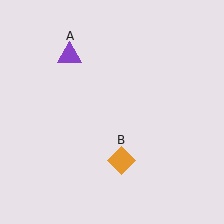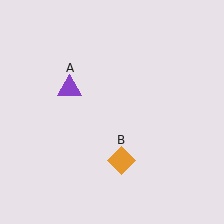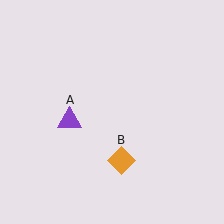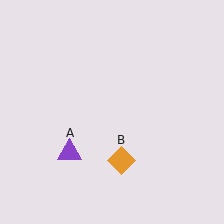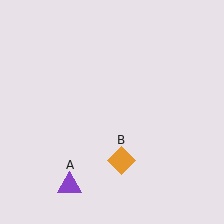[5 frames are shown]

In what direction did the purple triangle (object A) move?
The purple triangle (object A) moved down.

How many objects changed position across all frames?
1 object changed position: purple triangle (object A).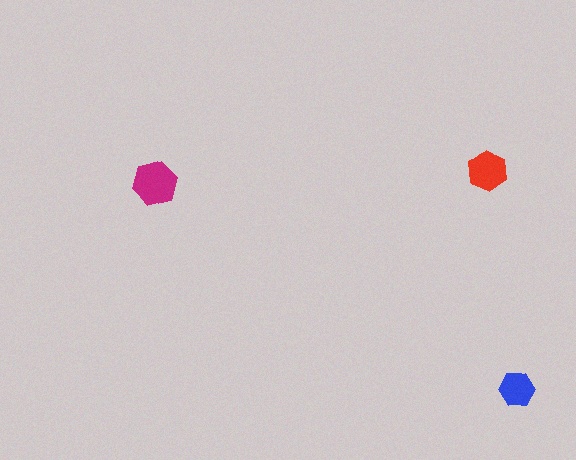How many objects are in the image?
There are 3 objects in the image.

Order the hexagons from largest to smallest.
the magenta one, the red one, the blue one.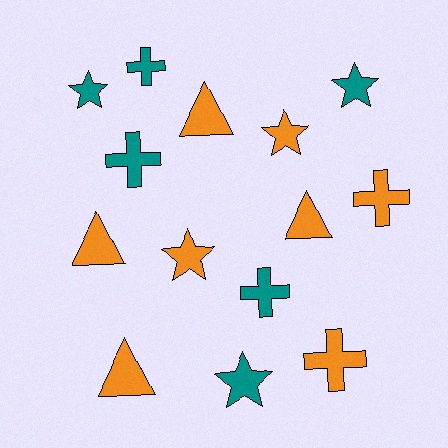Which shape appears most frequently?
Star, with 5 objects.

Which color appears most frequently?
Orange, with 8 objects.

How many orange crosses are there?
There are 2 orange crosses.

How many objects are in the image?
There are 14 objects.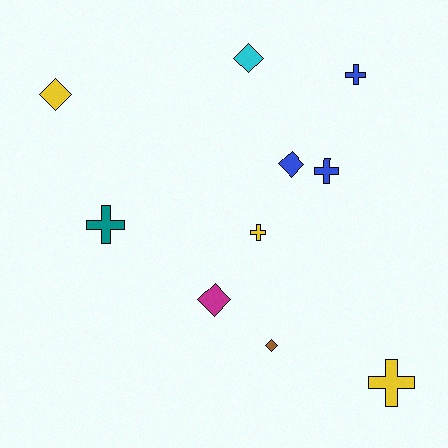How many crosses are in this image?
There are 5 crosses.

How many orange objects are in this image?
There are no orange objects.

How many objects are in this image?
There are 10 objects.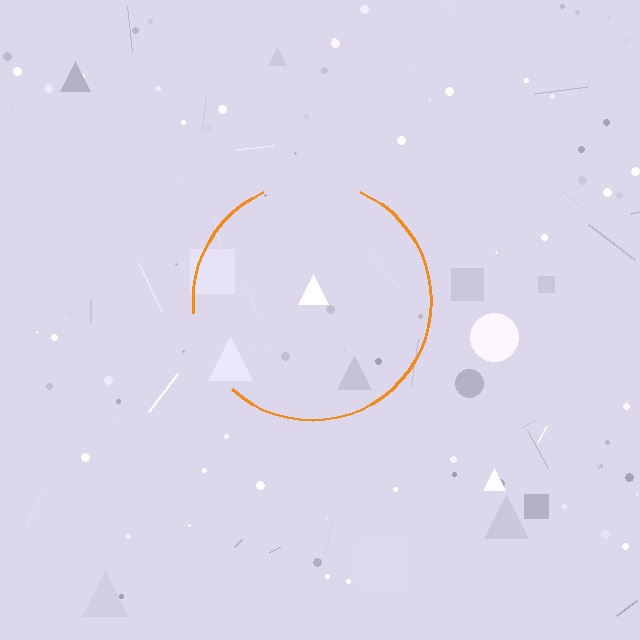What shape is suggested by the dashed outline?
The dashed outline suggests a circle.